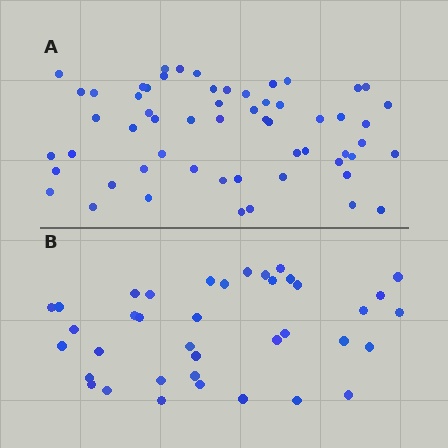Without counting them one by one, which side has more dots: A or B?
Region A (the top region) has more dots.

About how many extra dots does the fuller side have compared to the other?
Region A has approximately 20 more dots than region B.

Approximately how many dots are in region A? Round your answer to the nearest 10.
About 60 dots. (The exact count is 58, which rounds to 60.)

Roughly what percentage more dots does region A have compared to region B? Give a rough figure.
About 55% more.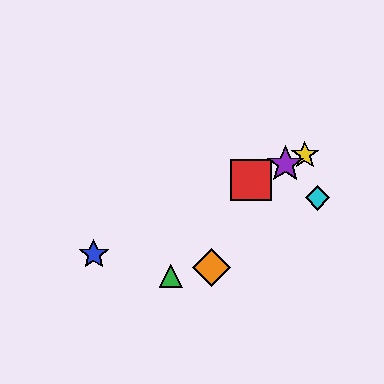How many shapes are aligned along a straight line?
4 shapes (the red square, the blue star, the yellow star, the purple star) are aligned along a straight line.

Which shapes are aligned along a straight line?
The red square, the blue star, the yellow star, the purple star are aligned along a straight line.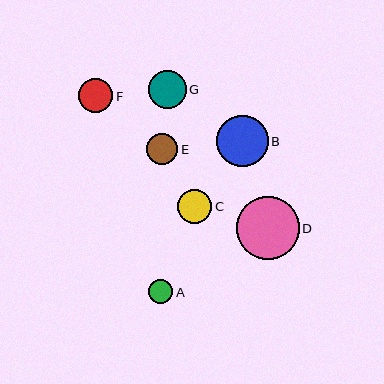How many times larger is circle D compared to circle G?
Circle D is approximately 1.7 times the size of circle G.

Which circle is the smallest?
Circle A is the smallest with a size of approximately 24 pixels.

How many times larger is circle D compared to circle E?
Circle D is approximately 2.0 times the size of circle E.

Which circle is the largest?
Circle D is the largest with a size of approximately 63 pixels.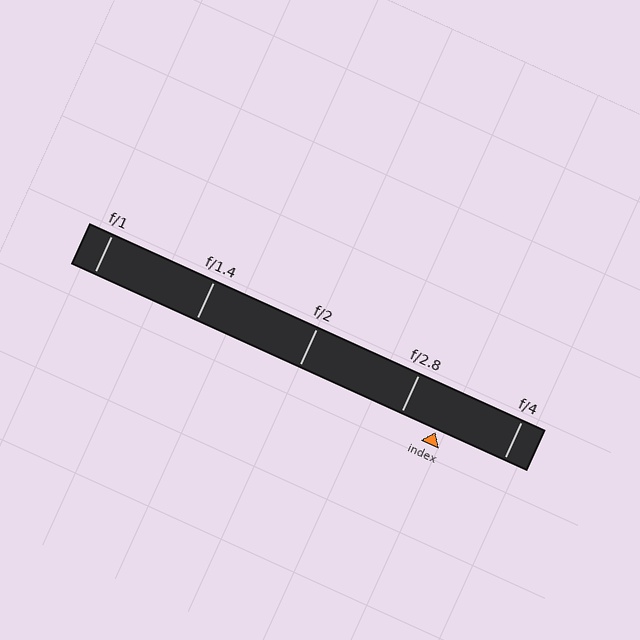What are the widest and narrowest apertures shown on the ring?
The widest aperture shown is f/1 and the narrowest is f/4.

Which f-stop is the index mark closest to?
The index mark is closest to f/2.8.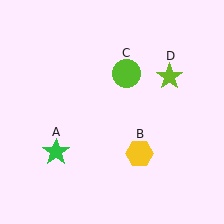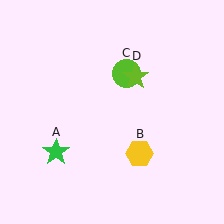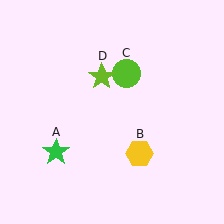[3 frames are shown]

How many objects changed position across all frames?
1 object changed position: lime star (object D).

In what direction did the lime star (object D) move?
The lime star (object D) moved left.